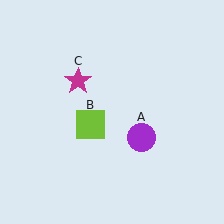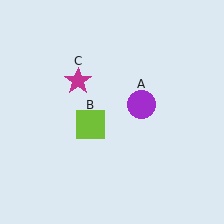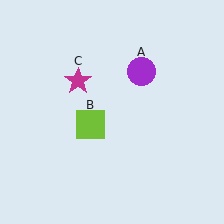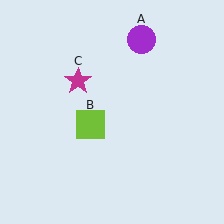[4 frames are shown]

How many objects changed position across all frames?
1 object changed position: purple circle (object A).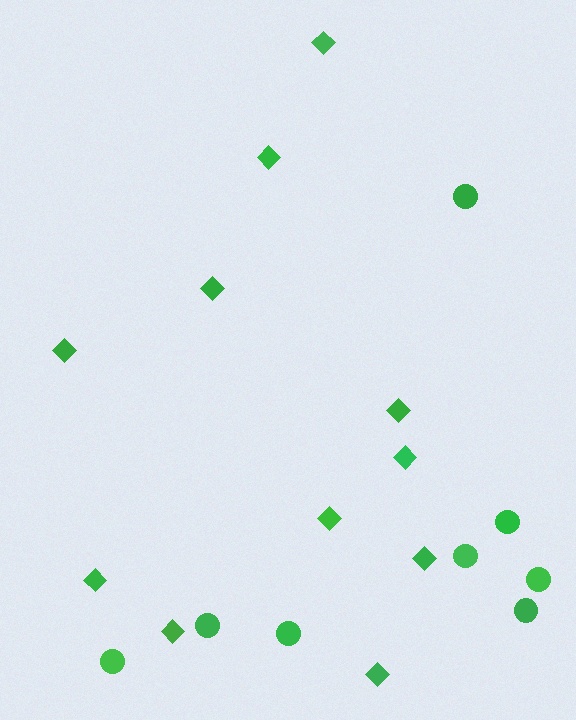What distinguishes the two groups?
There are 2 groups: one group of diamonds (11) and one group of circles (8).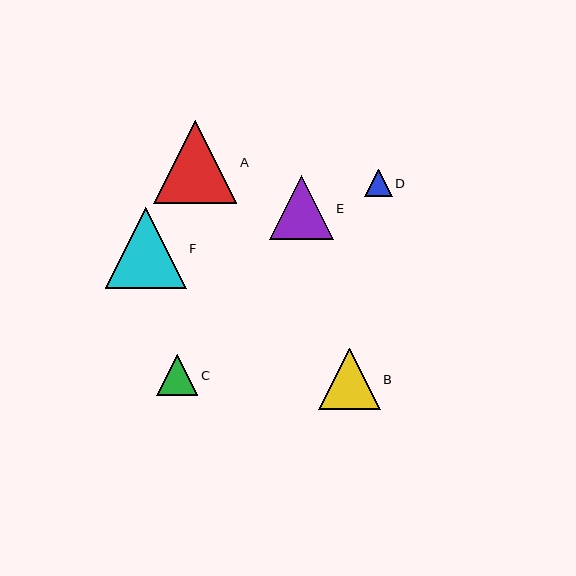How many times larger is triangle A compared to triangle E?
Triangle A is approximately 1.3 times the size of triangle E.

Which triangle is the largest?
Triangle A is the largest with a size of approximately 83 pixels.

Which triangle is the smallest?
Triangle D is the smallest with a size of approximately 28 pixels.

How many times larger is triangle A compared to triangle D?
Triangle A is approximately 3.0 times the size of triangle D.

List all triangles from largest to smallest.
From largest to smallest: A, F, E, B, C, D.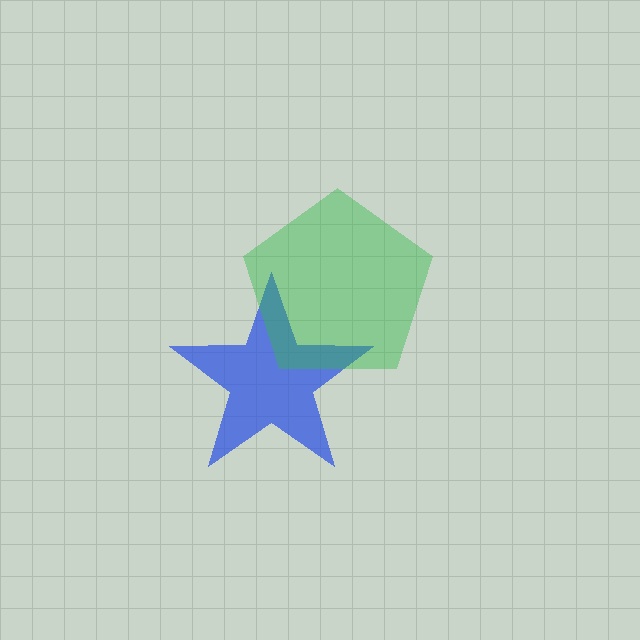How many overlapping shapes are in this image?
There are 2 overlapping shapes in the image.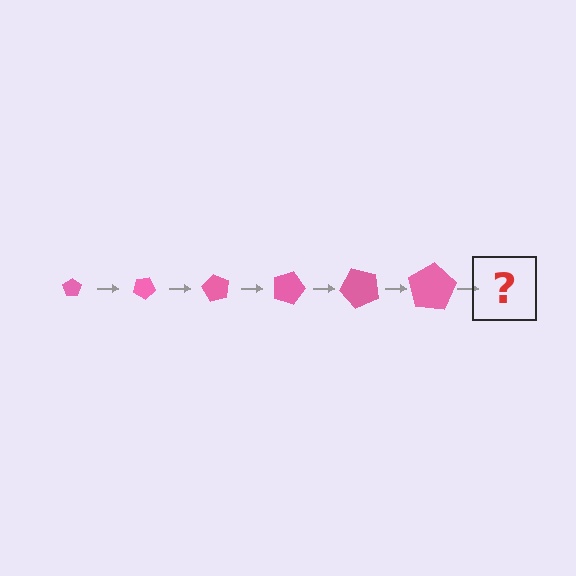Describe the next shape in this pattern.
It should be a pentagon, larger than the previous one and rotated 180 degrees from the start.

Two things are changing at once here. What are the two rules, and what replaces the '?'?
The two rules are that the pentagon grows larger each step and it rotates 30 degrees each step. The '?' should be a pentagon, larger than the previous one and rotated 180 degrees from the start.